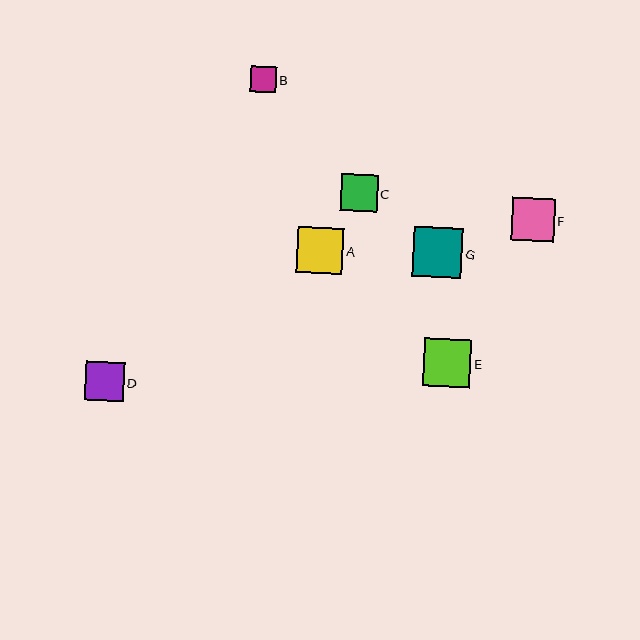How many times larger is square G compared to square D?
Square G is approximately 1.3 times the size of square D.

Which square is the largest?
Square G is the largest with a size of approximately 49 pixels.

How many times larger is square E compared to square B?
Square E is approximately 1.8 times the size of square B.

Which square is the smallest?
Square B is the smallest with a size of approximately 26 pixels.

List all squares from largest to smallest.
From largest to smallest: G, E, A, F, D, C, B.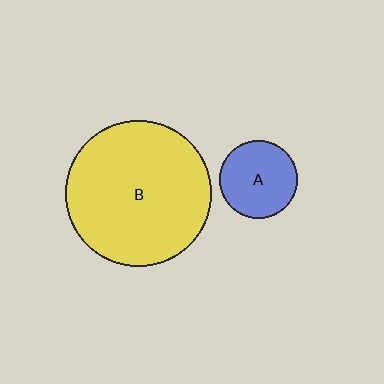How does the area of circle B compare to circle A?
Approximately 3.5 times.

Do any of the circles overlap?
No, none of the circles overlap.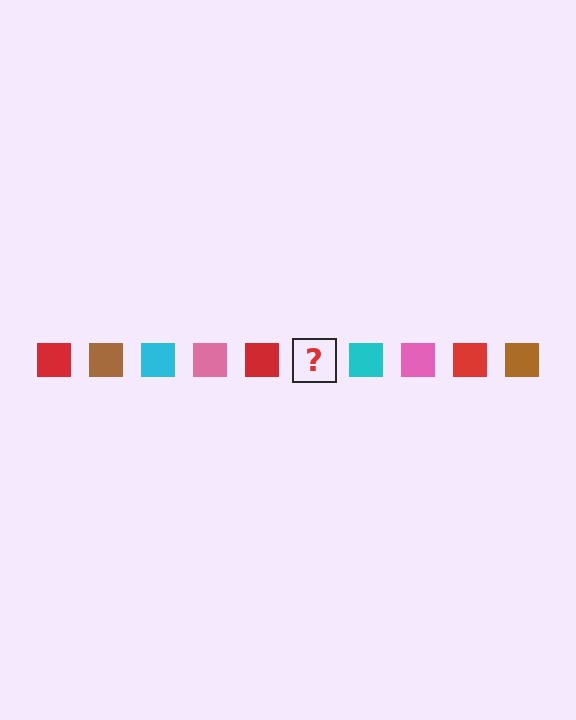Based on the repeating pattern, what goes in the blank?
The blank should be a brown square.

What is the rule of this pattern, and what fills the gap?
The rule is that the pattern cycles through red, brown, cyan, pink squares. The gap should be filled with a brown square.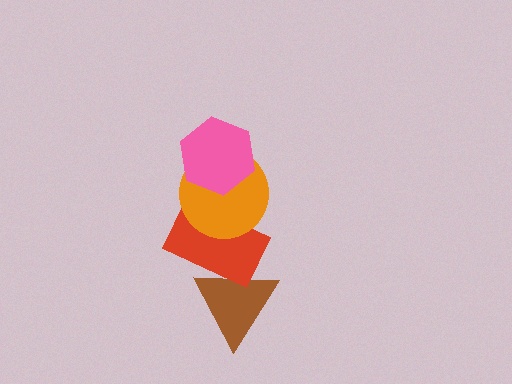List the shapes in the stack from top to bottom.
From top to bottom: the pink hexagon, the orange circle, the red rectangle, the brown triangle.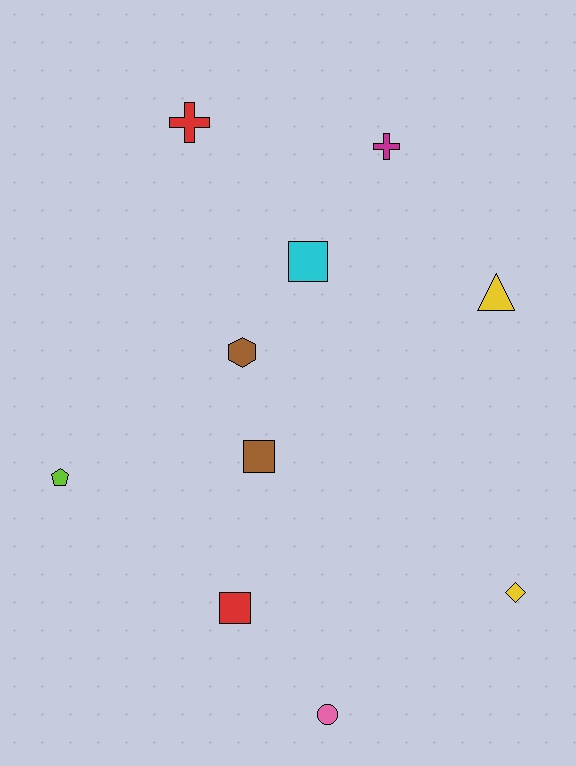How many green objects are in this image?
There are no green objects.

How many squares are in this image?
There are 3 squares.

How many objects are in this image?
There are 10 objects.